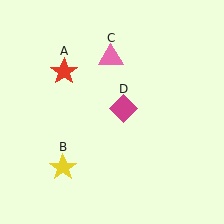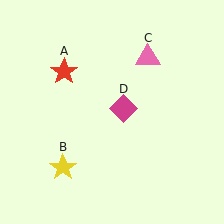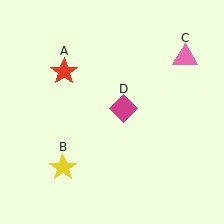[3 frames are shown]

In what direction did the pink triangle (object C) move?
The pink triangle (object C) moved right.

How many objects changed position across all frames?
1 object changed position: pink triangle (object C).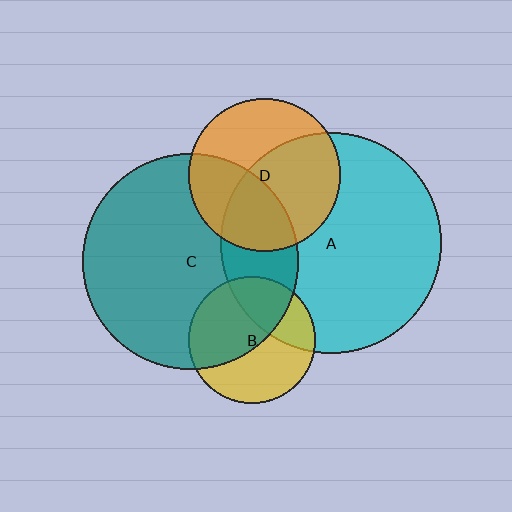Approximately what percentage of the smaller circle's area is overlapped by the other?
Approximately 30%.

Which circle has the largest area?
Circle A (cyan).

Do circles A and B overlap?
Yes.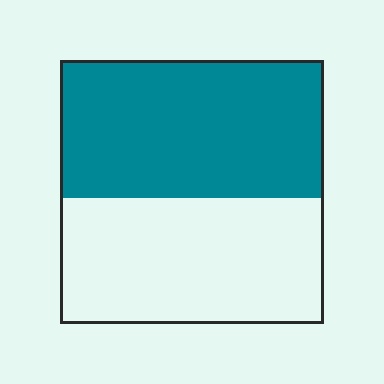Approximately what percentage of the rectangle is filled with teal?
Approximately 50%.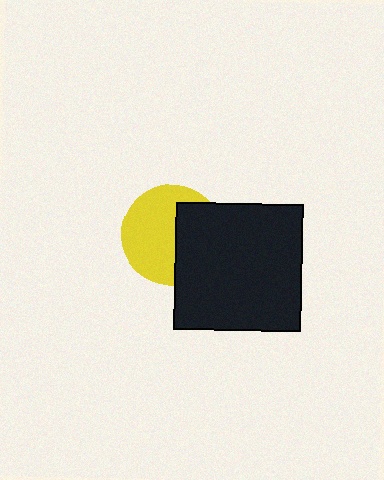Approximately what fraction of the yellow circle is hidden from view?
Roughly 41% of the yellow circle is hidden behind the black square.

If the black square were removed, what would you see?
You would see the complete yellow circle.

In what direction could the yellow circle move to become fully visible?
The yellow circle could move left. That would shift it out from behind the black square entirely.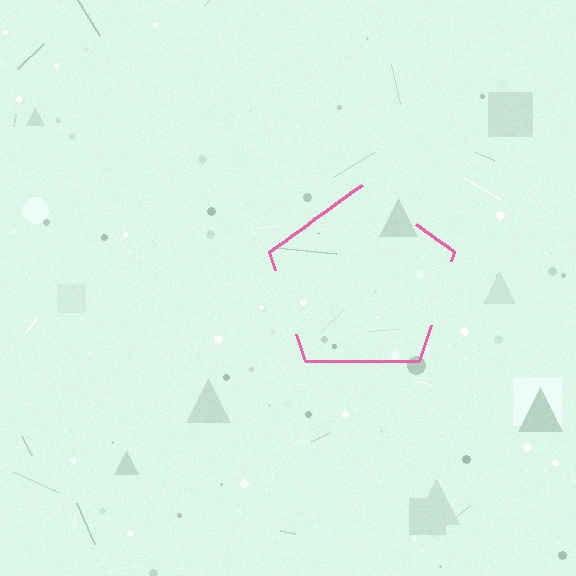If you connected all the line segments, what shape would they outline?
They would outline a pentagon.